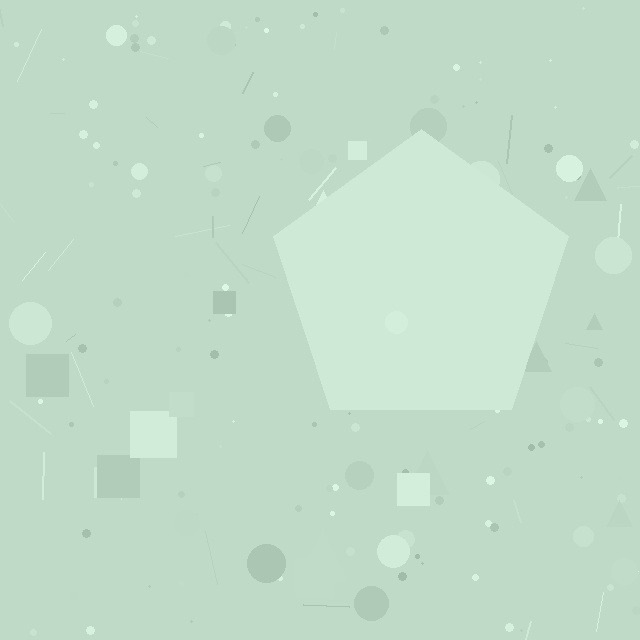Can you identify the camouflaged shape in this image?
The camouflaged shape is a pentagon.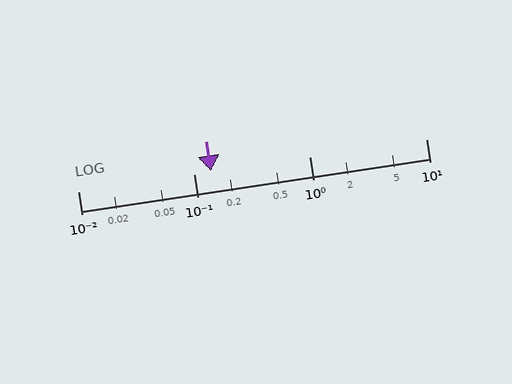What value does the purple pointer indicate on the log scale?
The pointer indicates approximately 0.14.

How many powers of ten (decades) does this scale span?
The scale spans 3 decades, from 0.01 to 10.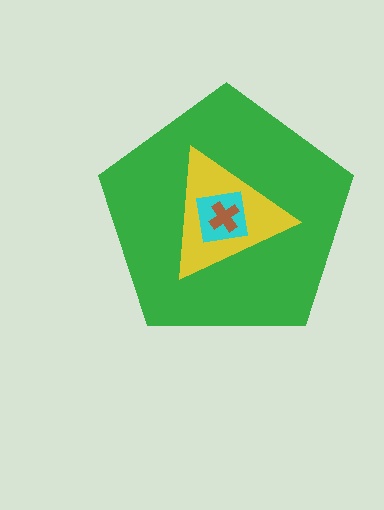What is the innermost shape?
The brown cross.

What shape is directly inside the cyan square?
The brown cross.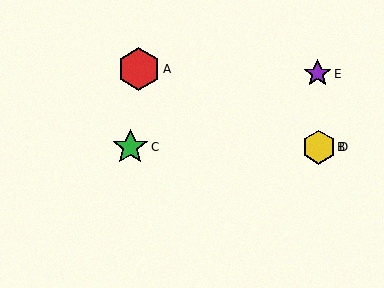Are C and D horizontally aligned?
Yes, both are at y≈147.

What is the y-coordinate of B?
Object B is at y≈147.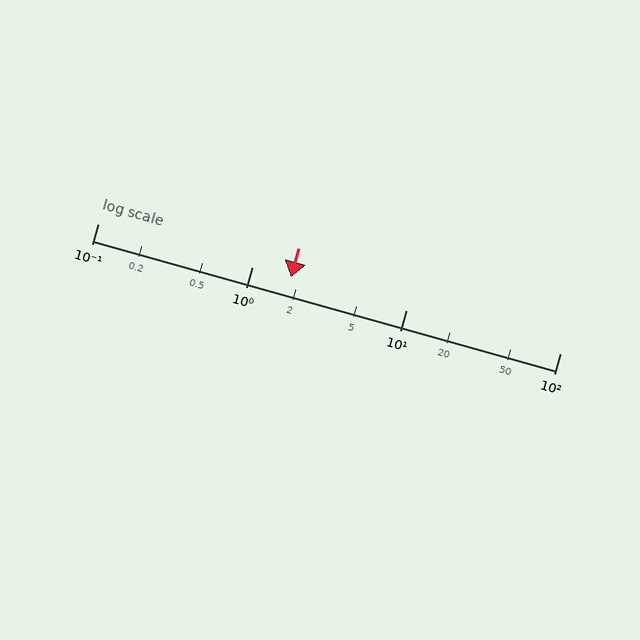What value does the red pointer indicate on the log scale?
The pointer indicates approximately 1.8.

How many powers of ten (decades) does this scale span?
The scale spans 3 decades, from 0.1 to 100.